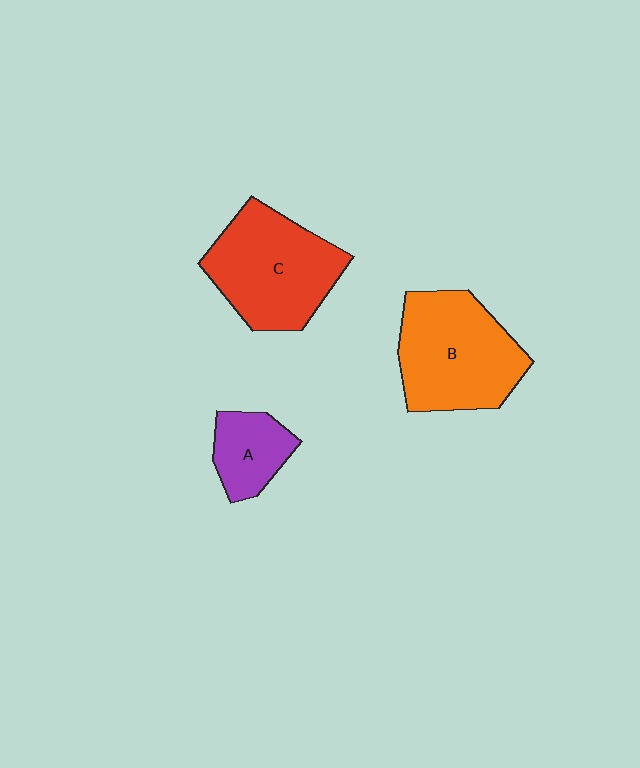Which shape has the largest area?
Shape B (orange).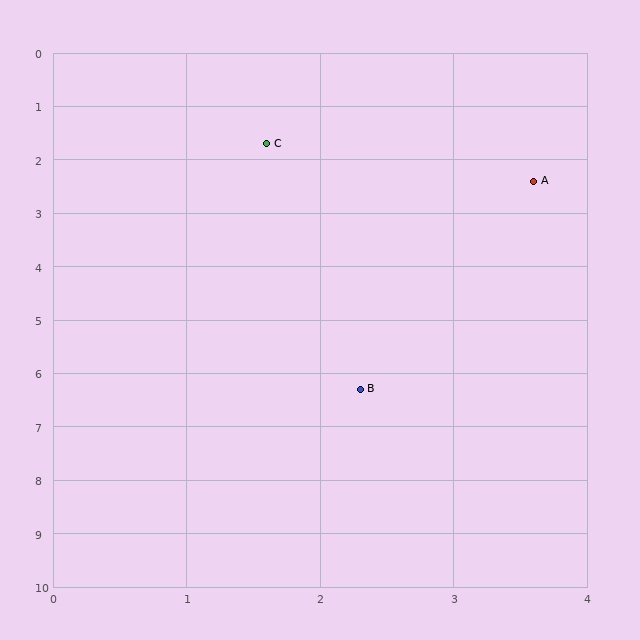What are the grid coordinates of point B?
Point B is at approximately (2.3, 6.3).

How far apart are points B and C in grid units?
Points B and C are about 4.7 grid units apart.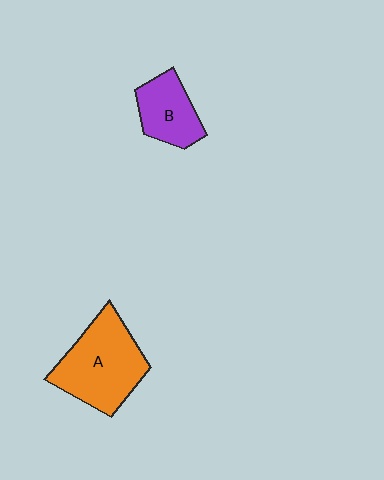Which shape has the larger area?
Shape A (orange).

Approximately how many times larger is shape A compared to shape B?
Approximately 1.7 times.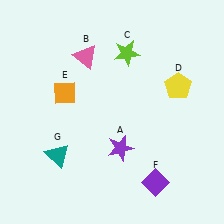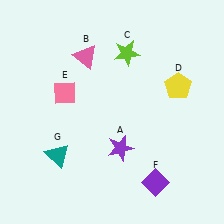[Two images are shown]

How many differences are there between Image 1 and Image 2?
There is 1 difference between the two images.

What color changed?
The diamond (E) changed from orange in Image 1 to pink in Image 2.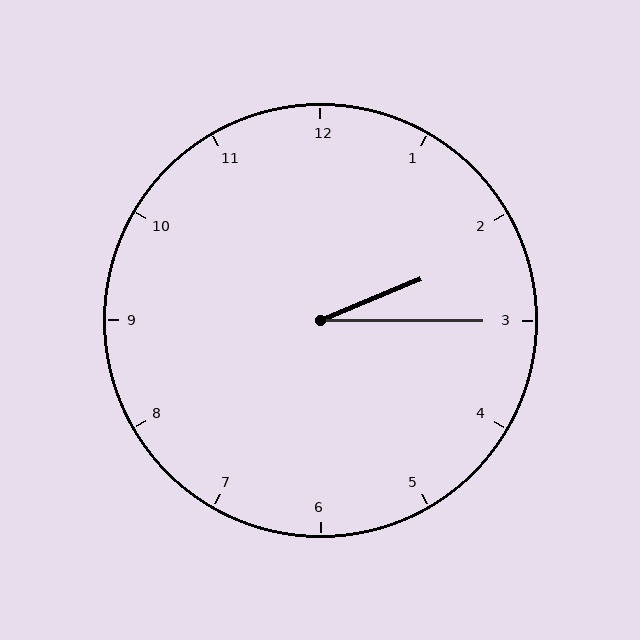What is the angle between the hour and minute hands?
Approximately 22 degrees.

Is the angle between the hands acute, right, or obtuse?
It is acute.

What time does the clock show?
2:15.